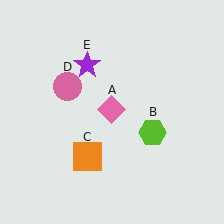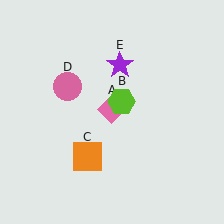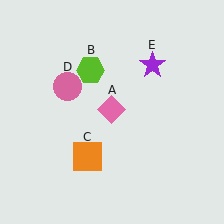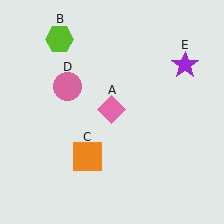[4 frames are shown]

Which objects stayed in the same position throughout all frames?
Pink diamond (object A) and orange square (object C) and pink circle (object D) remained stationary.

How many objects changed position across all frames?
2 objects changed position: lime hexagon (object B), purple star (object E).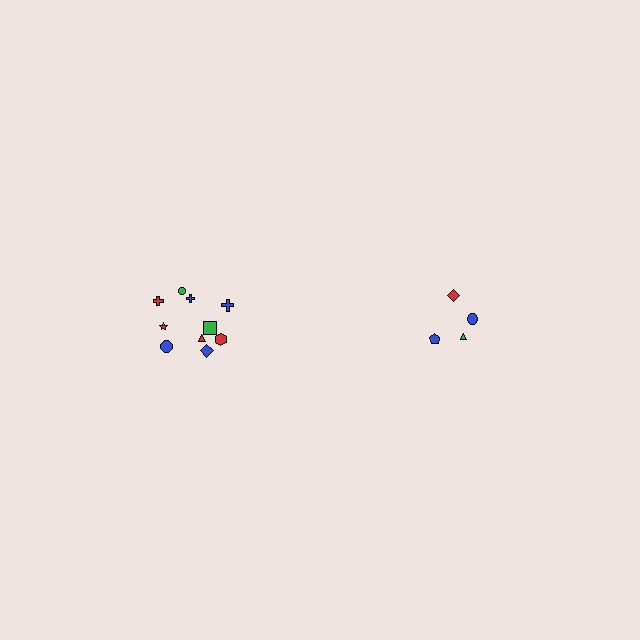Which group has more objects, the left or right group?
The left group.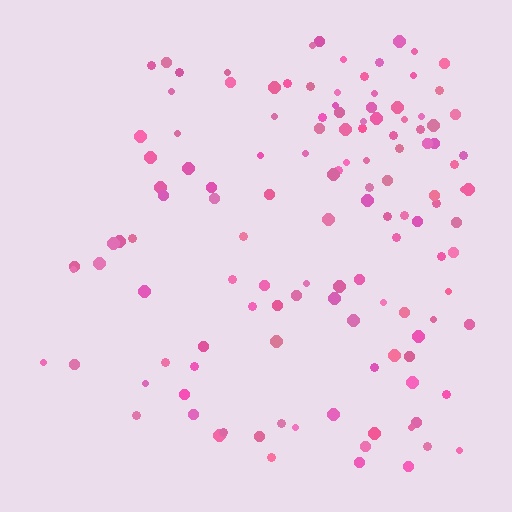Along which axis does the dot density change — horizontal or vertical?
Horizontal.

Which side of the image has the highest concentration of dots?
The right.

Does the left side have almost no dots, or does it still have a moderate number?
Still a moderate number, just noticeably fewer than the right.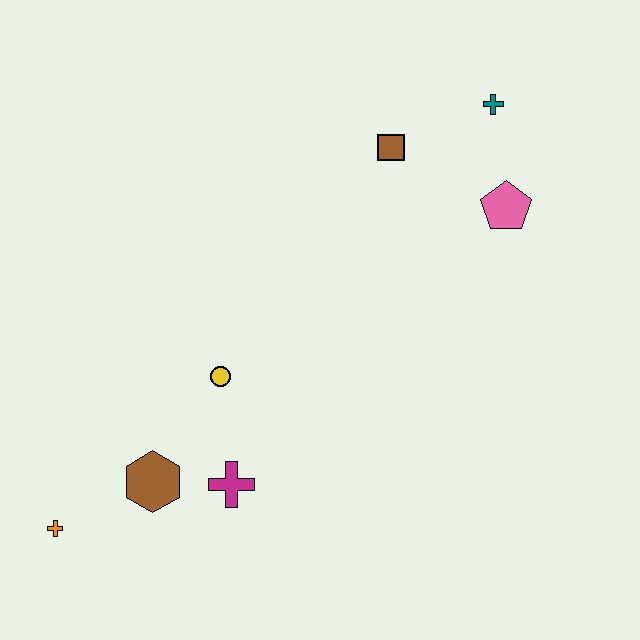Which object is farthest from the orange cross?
The teal cross is farthest from the orange cross.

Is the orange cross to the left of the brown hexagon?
Yes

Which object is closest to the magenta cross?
The brown hexagon is closest to the magenta cross.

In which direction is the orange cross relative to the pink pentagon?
The orange cross is to the left of the pink pentagon.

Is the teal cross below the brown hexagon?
No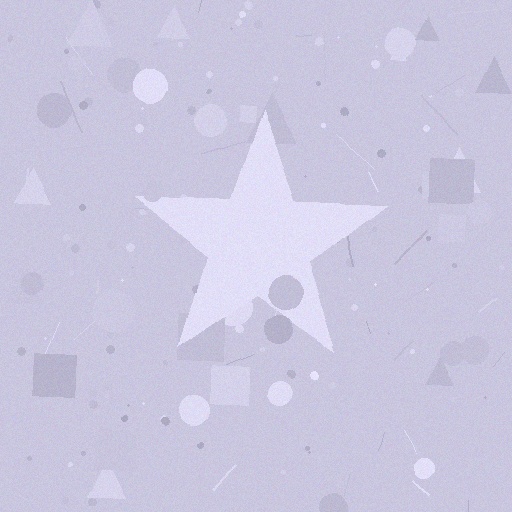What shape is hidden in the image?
A star is hidden in the image.